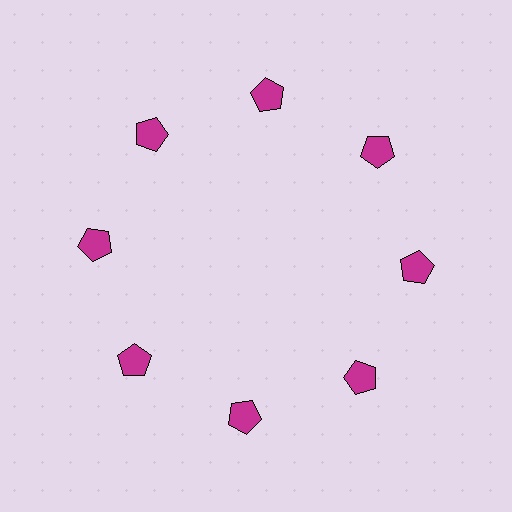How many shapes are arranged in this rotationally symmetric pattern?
There are 8 shapes, arranged in 8 groups of 1.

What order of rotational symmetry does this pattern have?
This pattern has 8-fold rotational symmetry.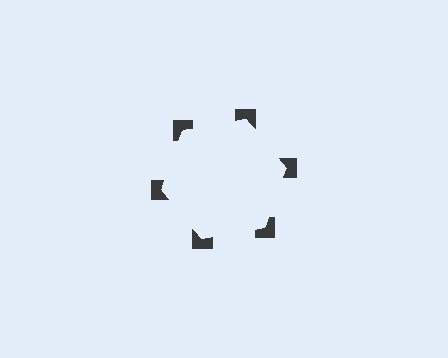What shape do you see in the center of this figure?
An illusory hexagon — its edges are inferred from the aligned wedge cuts in the notched squares, not physically drawn.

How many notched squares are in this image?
There are 6 — one at each vertex of the illusory hexagon.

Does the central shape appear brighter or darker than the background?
It typically appears slightly brighter than the background, even though no actual brightness change is drawn.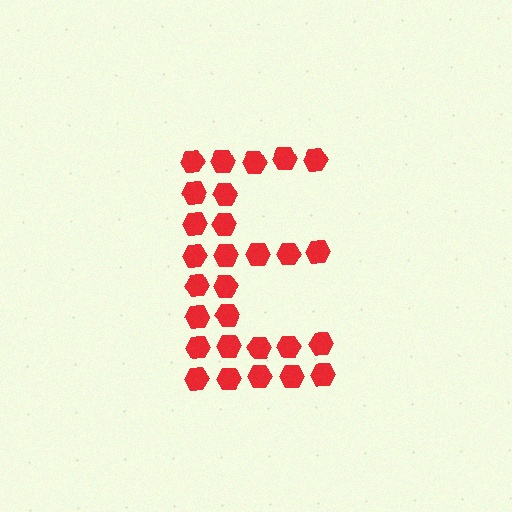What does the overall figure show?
The overall figure shows the letter E.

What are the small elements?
The small elements are hexagons.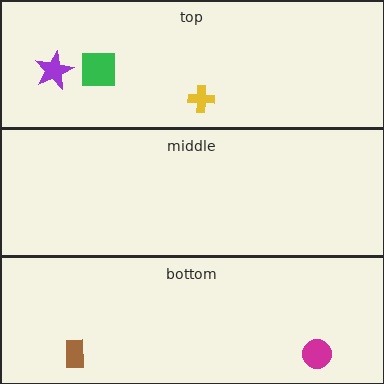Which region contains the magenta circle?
The bottom region.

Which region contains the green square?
The top region.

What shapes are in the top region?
The purple star, the yellow cross, the green square.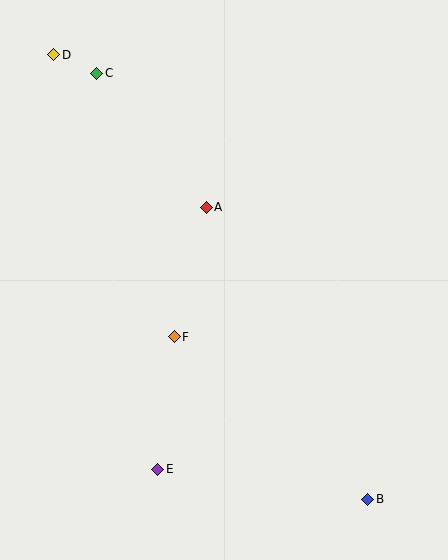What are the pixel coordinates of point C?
Point C is at (97, 73).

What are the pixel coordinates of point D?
Point D is at (54, 55).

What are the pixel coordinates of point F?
Point F is at (174, 337).